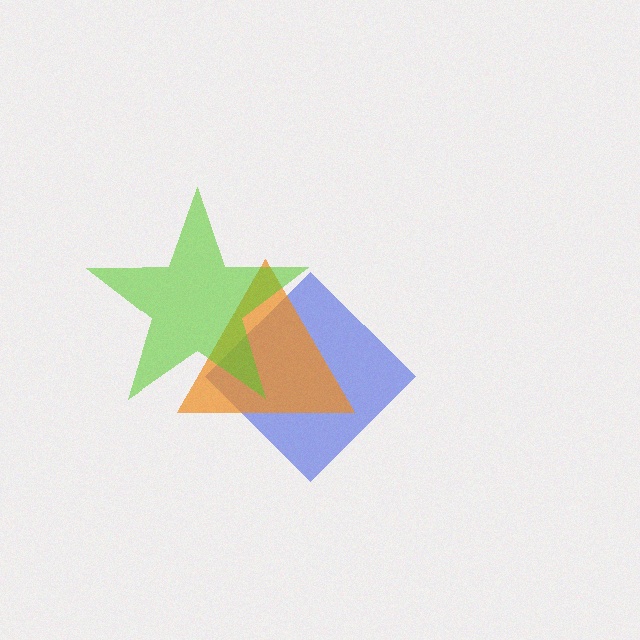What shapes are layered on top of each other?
The layered shapes are: a blue diamond, an orange triangle, a lime star.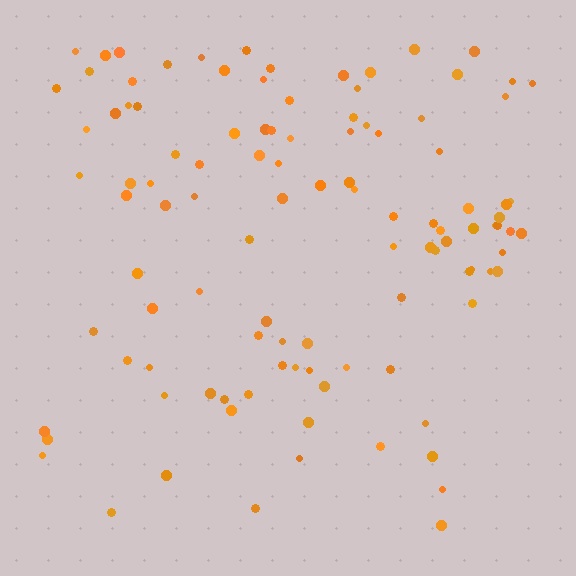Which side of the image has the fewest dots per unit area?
The bottom.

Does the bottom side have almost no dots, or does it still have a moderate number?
Still a moderate number, just noticeably fewer than the top.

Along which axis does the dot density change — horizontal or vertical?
Vertical.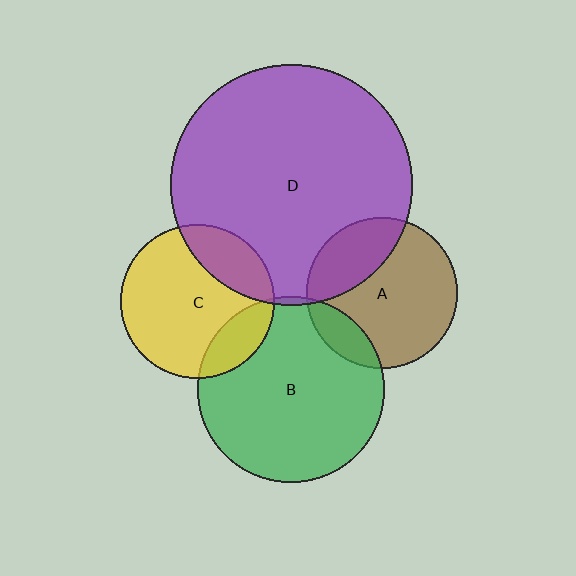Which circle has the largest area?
Circle D (purple).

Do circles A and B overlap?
Yes.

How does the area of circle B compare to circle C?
Approximately 1.5 times.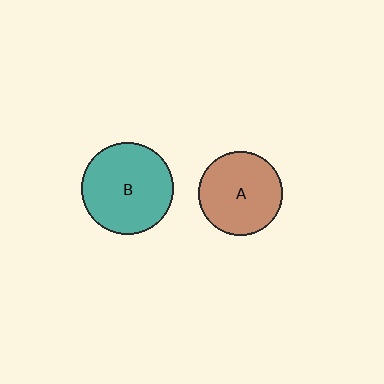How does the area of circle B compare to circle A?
Approximately 1.2 times.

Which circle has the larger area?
Circle B (teal).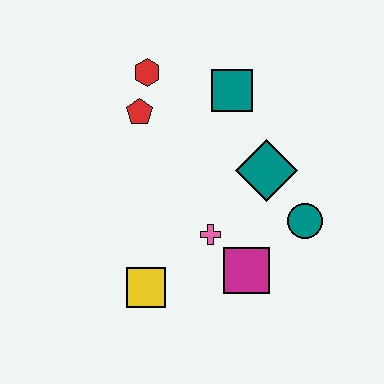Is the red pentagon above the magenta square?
Yes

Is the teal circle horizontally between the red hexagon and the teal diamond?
No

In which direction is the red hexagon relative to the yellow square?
The red hexagon is above the yellow square.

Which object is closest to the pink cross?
The magenta square is closest to the pink cross.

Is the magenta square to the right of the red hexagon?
Yes